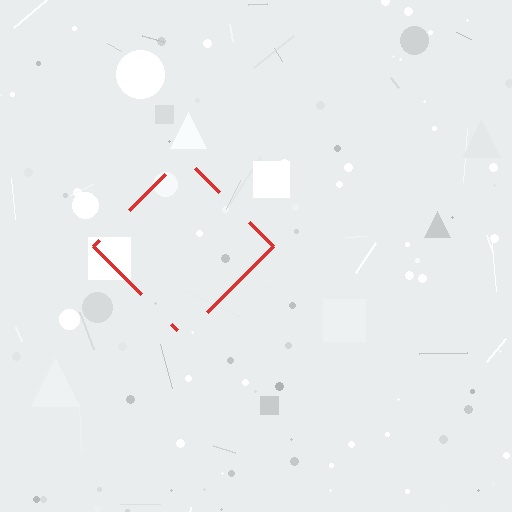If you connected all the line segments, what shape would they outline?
They would outline a diamond.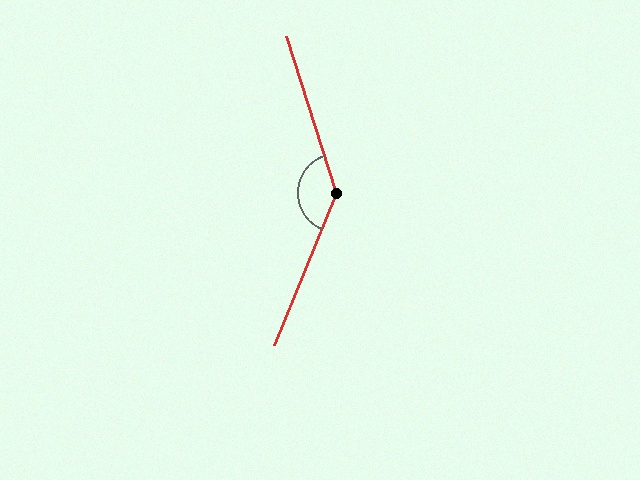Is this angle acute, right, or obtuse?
It is obtuse.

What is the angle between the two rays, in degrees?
Approximately 140 degrees.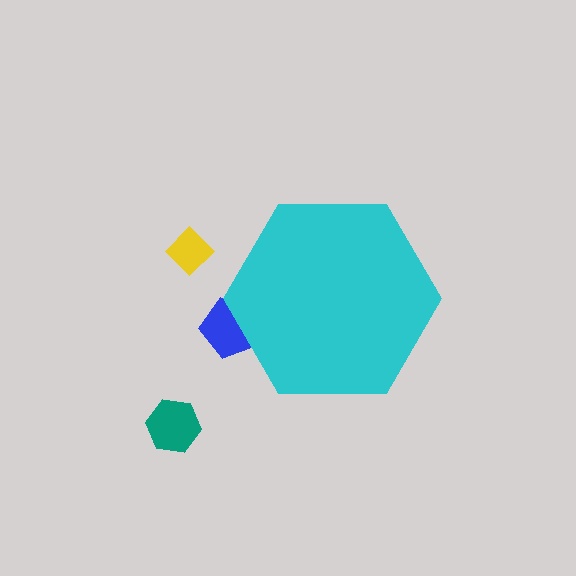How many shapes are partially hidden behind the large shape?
1 shape is partially hidden.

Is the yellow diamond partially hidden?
No, the yellow diamond is fully visible.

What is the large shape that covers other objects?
A cyan hexagon.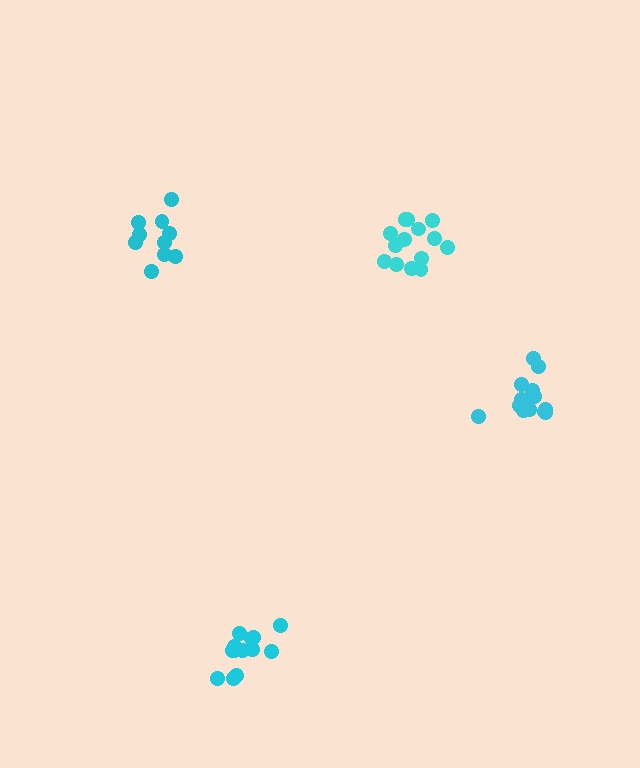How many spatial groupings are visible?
There are 4 spatial groupings.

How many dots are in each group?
Group 1: 15 dots, Group 2: 14 dots, Group 3: 10 dots, Group 4: 13 dots (52 total).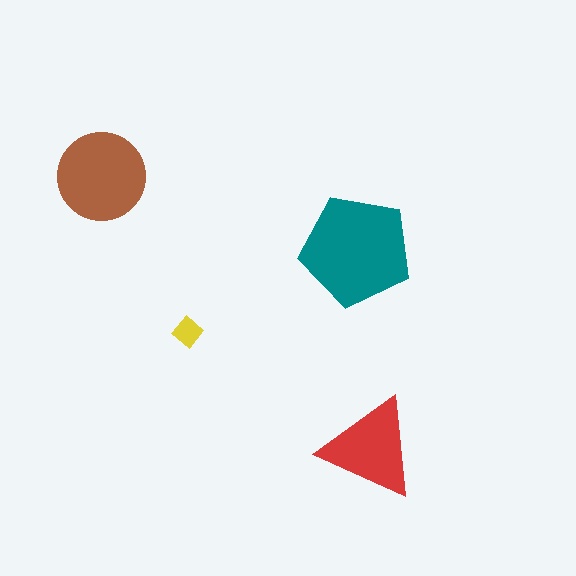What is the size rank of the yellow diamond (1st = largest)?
4th.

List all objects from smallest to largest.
The yellow diamond, the red triangle, the brown circle, the teal pentagon.